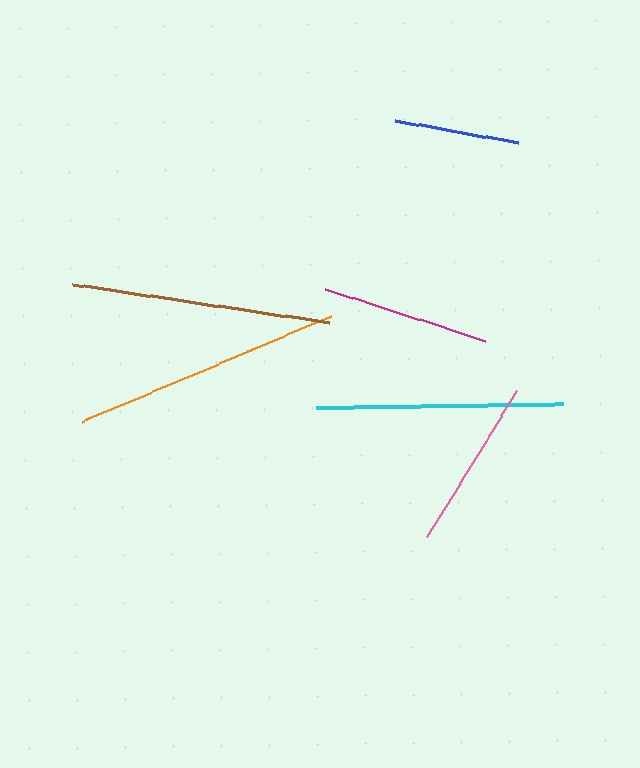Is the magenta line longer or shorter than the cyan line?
The cyan line is longer than the magenta line.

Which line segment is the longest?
The orange line is the longest at approximately 271 pixels.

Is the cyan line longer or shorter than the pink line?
The cyan line is longer than the pink line.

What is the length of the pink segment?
The pink segment is approximately 172 pixels long.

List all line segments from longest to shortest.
From longest to shortest: orange, brown, cyan, pink, magenta, blue.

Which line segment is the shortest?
The blue line is the shortest at approximately 126 pixels.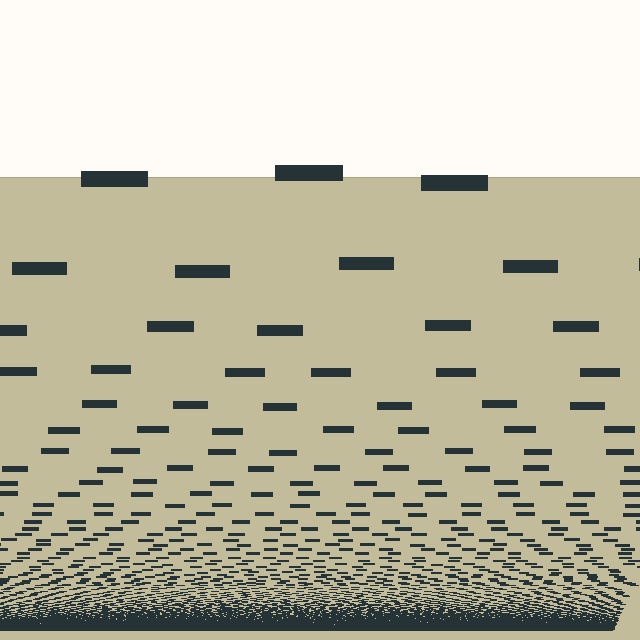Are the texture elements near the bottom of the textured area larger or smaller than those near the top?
Smaller. The gradient is inverted — elements near the bottom are smaller and denser.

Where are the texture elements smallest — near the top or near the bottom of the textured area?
Near the bottom.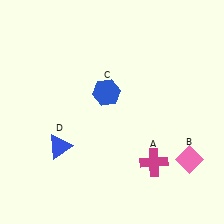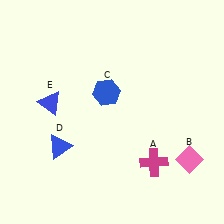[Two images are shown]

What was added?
A blue triangle (E) was added in Image 2.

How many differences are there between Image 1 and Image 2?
There is 1 difference between the two images.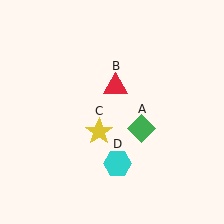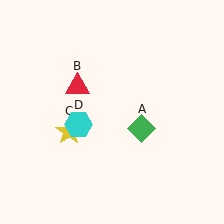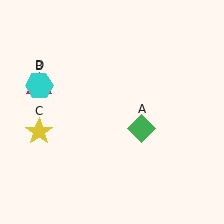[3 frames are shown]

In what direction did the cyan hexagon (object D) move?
The cyan hexagon (object D) moved up and to the left.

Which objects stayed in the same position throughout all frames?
Green diamond (object A) remained stationary.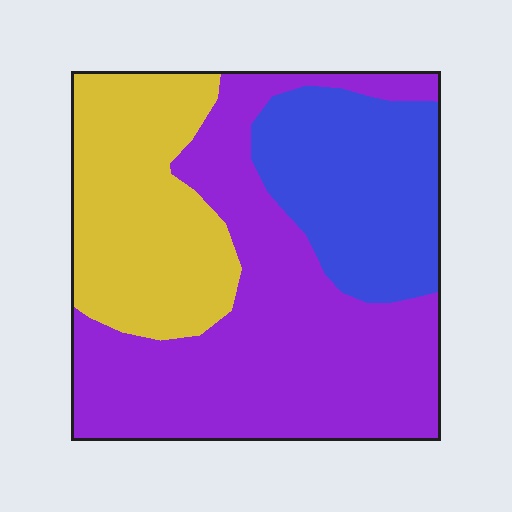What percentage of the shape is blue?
Blue covers 23% of the shape.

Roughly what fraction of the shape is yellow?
Yellow covers around 25% of the shape.